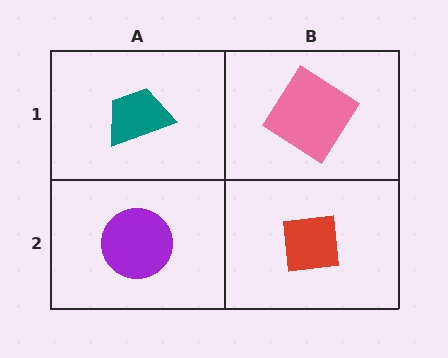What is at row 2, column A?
A purple circle.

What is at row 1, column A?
A teal trapezoid.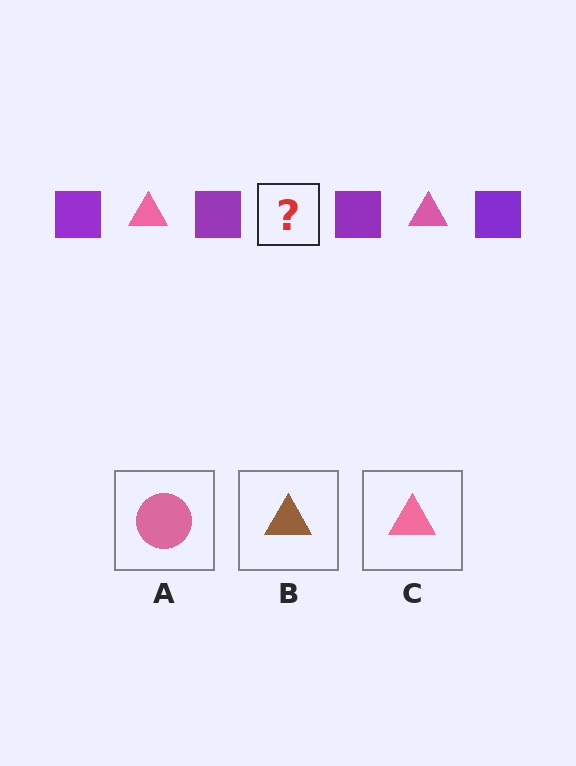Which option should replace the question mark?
Option C.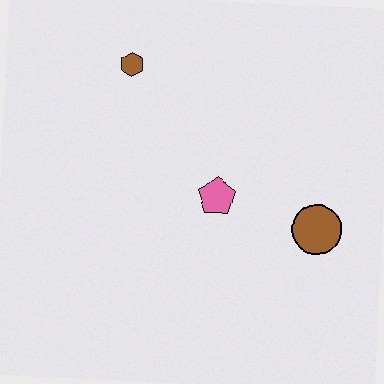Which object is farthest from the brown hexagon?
The brown circle is farthest from the brown hexagon.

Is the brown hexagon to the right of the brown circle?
No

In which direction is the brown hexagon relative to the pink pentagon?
The brown hexagon is above the pink pentagon.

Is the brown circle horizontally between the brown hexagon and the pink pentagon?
No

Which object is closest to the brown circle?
The pink pentagon is closest to the brown circle.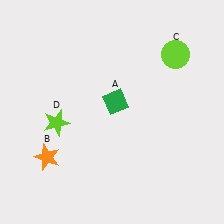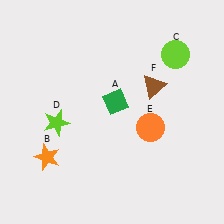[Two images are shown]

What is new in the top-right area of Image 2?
A brown triangle (F) was added in the top-right area of Image 2.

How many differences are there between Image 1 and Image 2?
There are 2 differences between the two images.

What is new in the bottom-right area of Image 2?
An orange circle (E) was added in the bottom-right area of Image 2.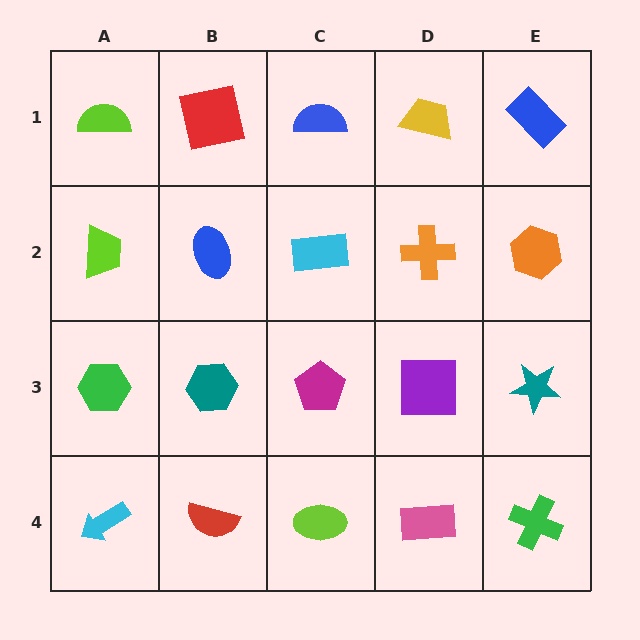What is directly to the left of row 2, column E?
An orange cross.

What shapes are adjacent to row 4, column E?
A teal star (row 3, column E), a pink rectangle (row 4, column D).